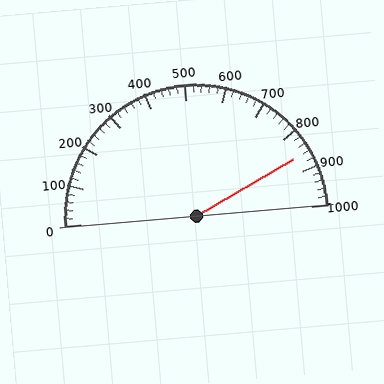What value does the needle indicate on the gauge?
The needle indicates approximately 860.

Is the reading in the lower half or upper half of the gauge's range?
The reading is in the upper half of the range (0 to 1000).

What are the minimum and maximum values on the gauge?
The gauge ranges from 0 to 1000.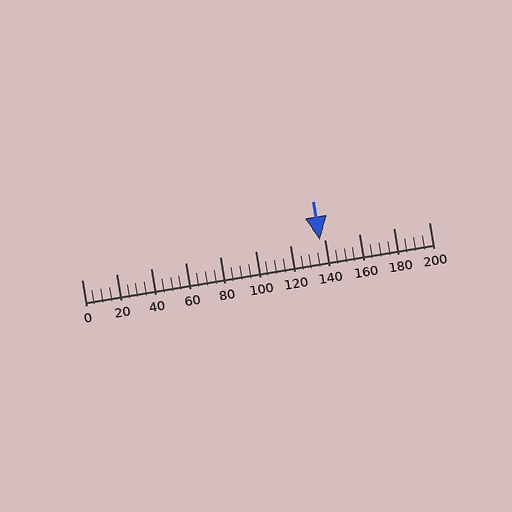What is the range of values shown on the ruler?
The ruler shows values from 0 to 200.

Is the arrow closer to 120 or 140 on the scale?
The arrow is closer to 140.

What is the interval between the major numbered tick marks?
The major tick marks are spaced 20 units apart.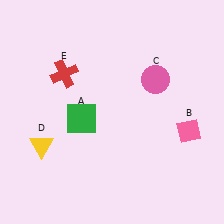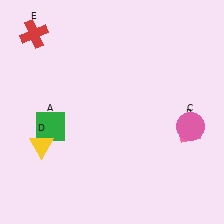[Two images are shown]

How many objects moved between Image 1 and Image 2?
3 objects moved between the two images.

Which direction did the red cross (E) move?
The red cross (E) moved up.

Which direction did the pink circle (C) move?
The pink circle (C) moved down.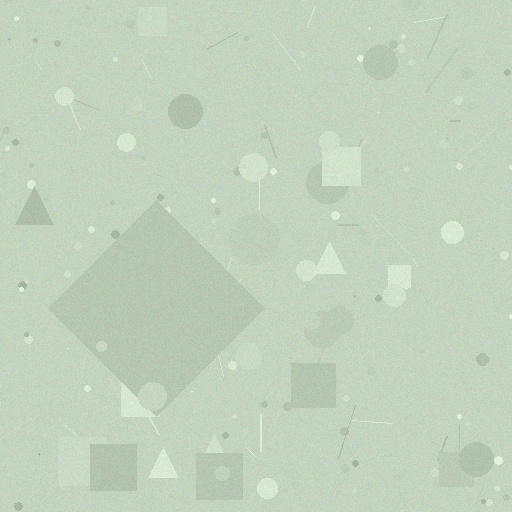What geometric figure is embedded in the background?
A diamond is embedded in the background.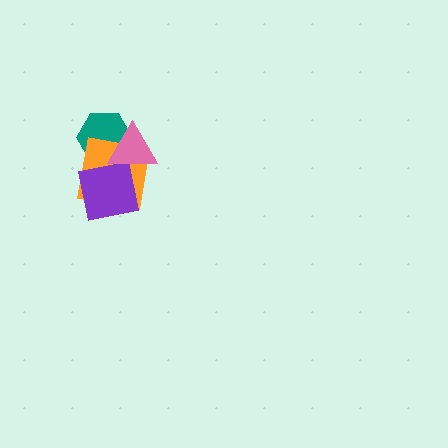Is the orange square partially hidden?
Yes, it is partially covered by another shape.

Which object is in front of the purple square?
The pink triangle is in front of the purple square.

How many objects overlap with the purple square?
3 objects overlap with the purple square.